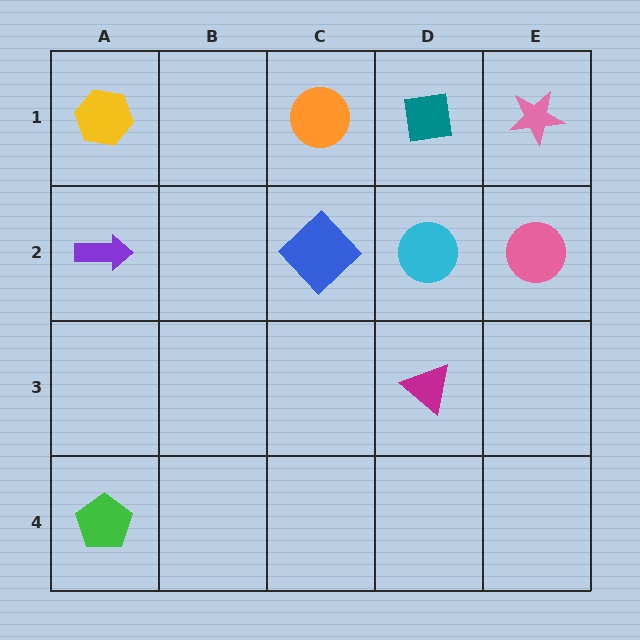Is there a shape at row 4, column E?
No, that cell is empty.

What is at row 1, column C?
An orange circle.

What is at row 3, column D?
A magenta triangle.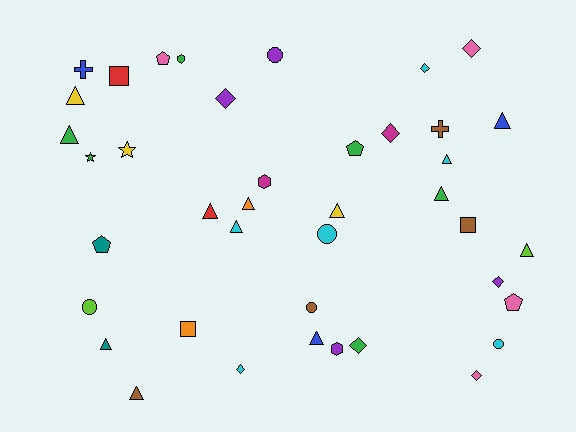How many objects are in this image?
There are 40 objects.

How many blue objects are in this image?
There are 3 blue objects.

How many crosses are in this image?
There are 2 crosses.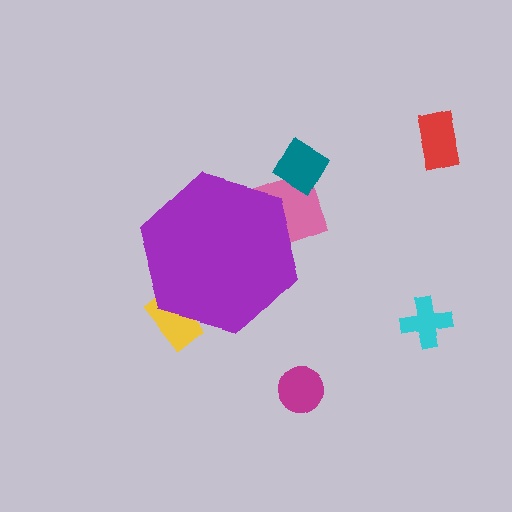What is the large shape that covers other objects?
A purple hexagon.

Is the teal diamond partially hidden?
No, the teal diamond is fully visible.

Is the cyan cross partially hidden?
No, the cyan cross is fully visible.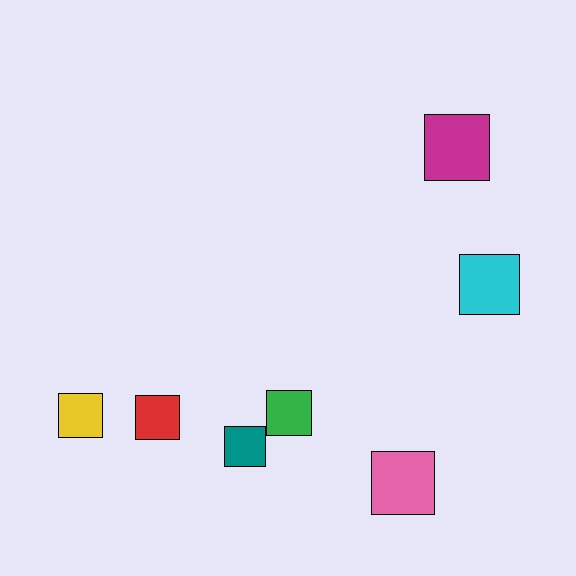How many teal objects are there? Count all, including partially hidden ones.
There is 1 teal object.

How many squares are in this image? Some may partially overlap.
There are 7 squares.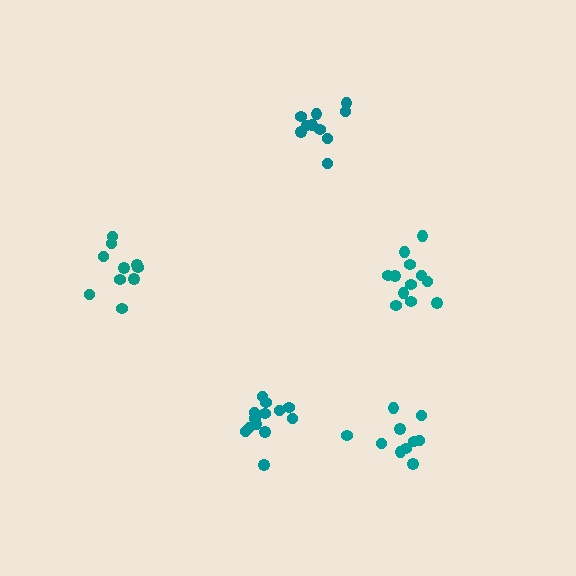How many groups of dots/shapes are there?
There are 5 groups.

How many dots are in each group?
Group 1: 13 dots, Group 2: 10 dots, Group 3: 10 dots, Group 4: 12 dots, Group 5: 10 dots (55 total).